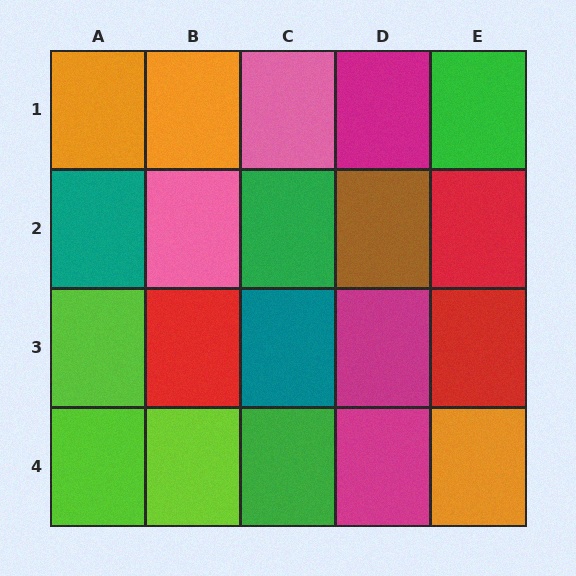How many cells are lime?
3 cells are lime.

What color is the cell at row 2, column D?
Brown.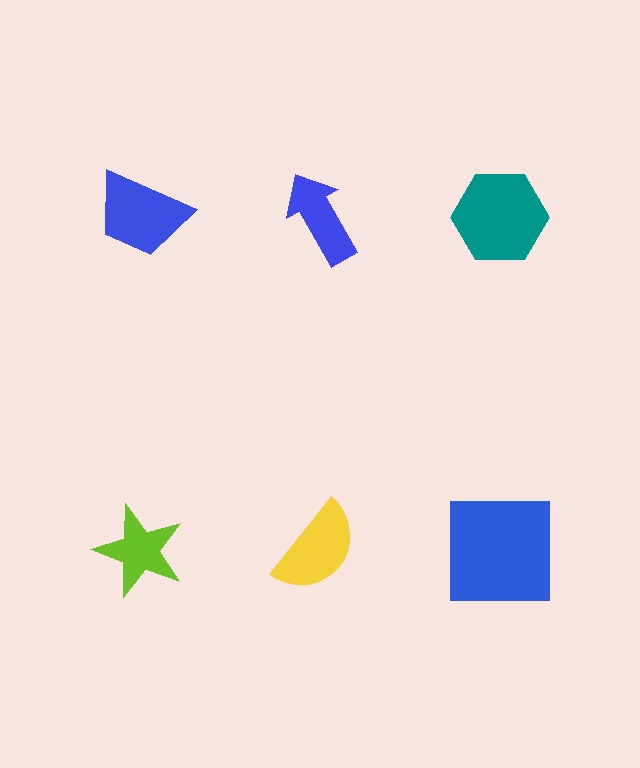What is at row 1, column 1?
A blue trapezoid.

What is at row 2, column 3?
A blue square.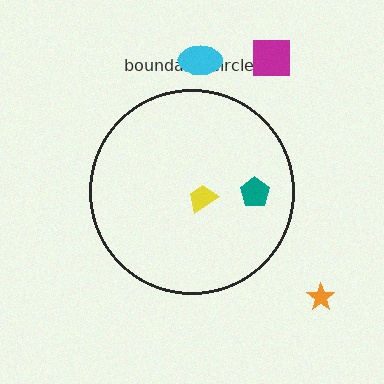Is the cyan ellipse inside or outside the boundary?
Outside.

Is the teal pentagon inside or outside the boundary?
Inside.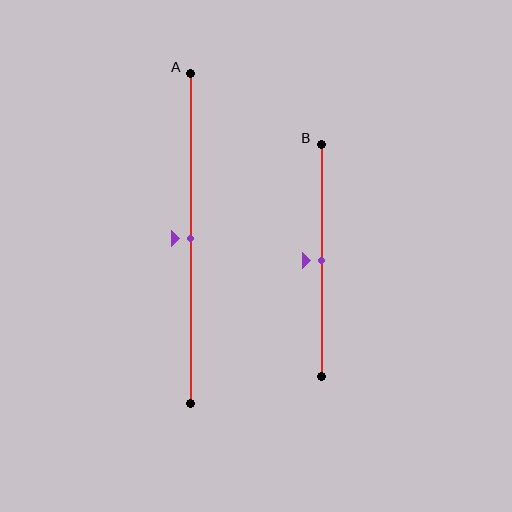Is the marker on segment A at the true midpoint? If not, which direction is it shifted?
Yes, the marker on segment A is at the true midpoint.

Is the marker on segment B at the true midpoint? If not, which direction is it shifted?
Yes, the marker on segment B is at the true midpoint.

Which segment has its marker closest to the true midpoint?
Segment A has its marker closest to the true midpoint.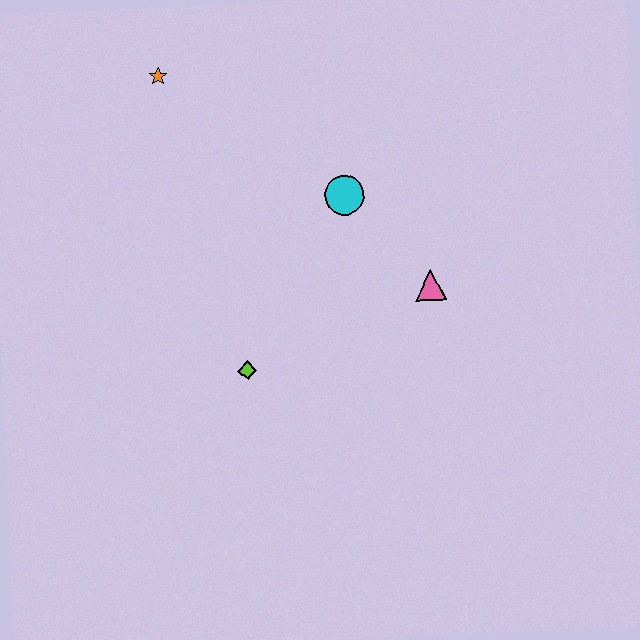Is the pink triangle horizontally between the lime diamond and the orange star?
No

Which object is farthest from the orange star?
The pink triangle is farthest from the orange star.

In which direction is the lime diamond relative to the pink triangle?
The lime diamond is to the left of the pink triangle.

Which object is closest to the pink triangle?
The cyan circle is closest to the pink triangle.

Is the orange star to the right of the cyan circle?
No